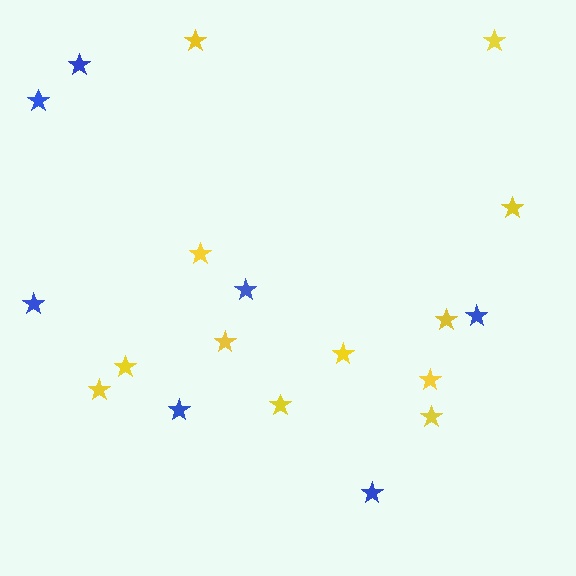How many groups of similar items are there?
There are 2 groups: one group of yellow stars (12) and one group of blue stars (7).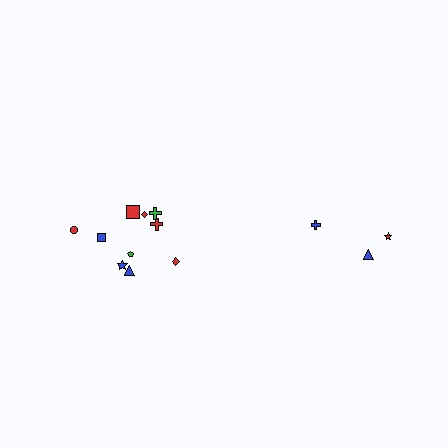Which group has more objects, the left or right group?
The left group.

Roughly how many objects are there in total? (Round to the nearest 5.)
Roughly 15 objects in total.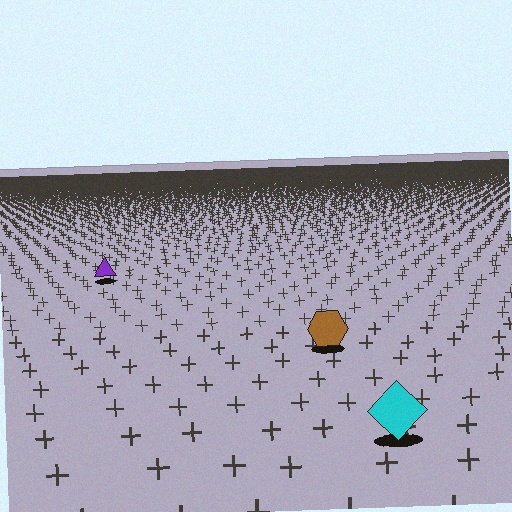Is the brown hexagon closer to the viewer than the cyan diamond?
No. The cyan diamond is closer — you can tell from the texture gradient: the ground texture is coarser near it.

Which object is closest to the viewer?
The cyan diamond is closest. The texture marks near it are larger and more spread out.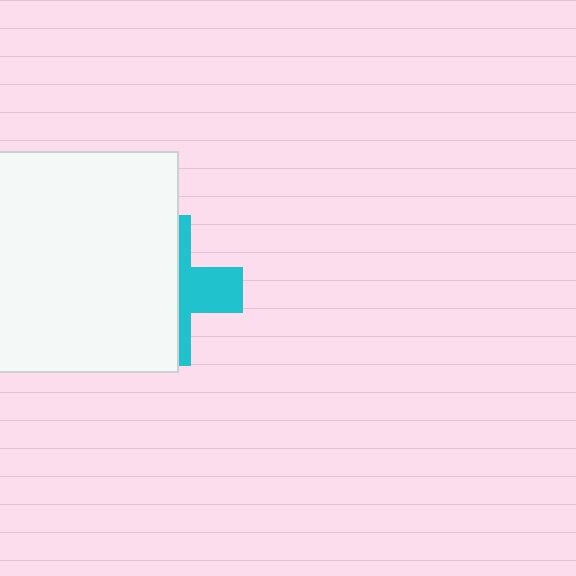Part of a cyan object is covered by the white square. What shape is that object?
It is a cross.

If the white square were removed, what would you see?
You would see the complete cyan cross.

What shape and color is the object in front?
The object in front is a white square.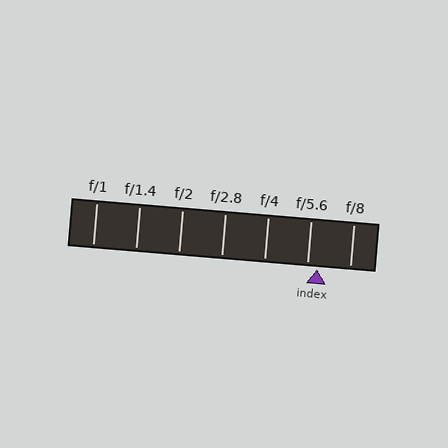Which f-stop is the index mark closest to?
The index mark is closest to f/5.6.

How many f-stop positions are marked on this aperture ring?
There are 7 f-stop positions marked.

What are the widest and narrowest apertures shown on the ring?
The widest aperture shown is f/1 and the narrowest is f/8.